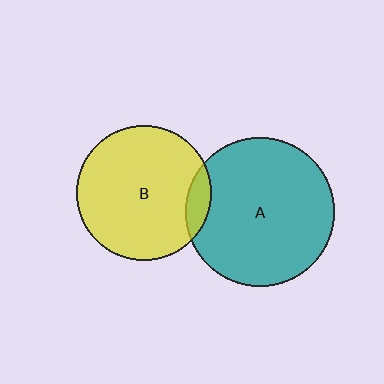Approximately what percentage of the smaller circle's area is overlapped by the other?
Approximately 10%.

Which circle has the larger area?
Circle A (teal).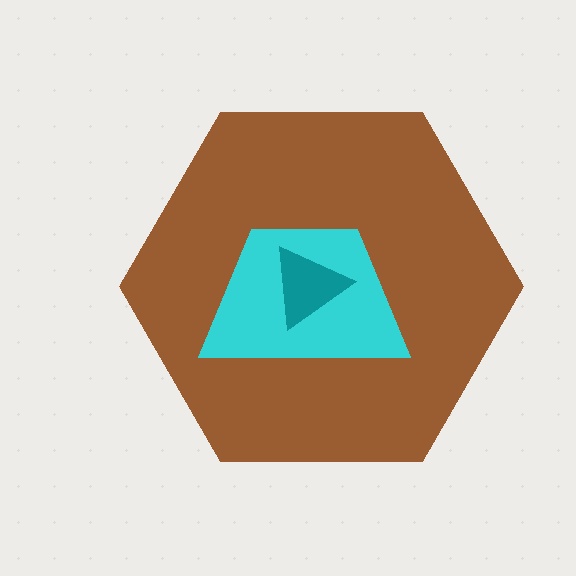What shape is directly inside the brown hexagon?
The cyan trapezoid.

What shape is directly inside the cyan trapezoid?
The teal triangle.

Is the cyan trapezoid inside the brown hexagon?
Yes.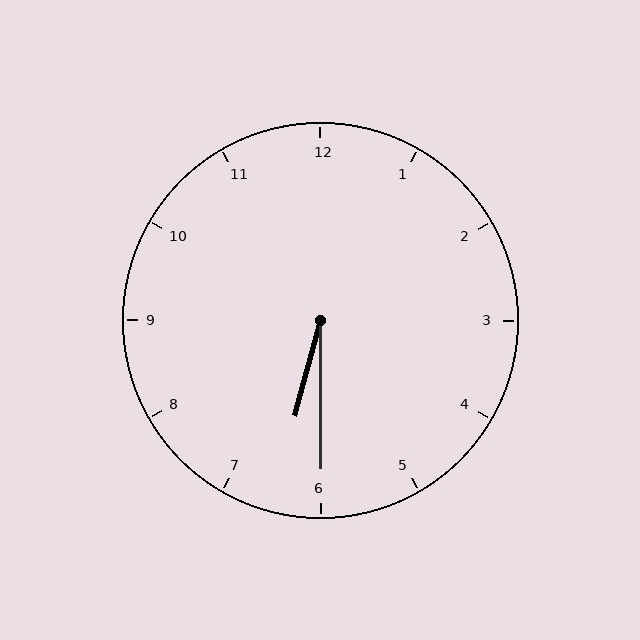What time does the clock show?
6:30.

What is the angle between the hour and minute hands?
Approximately 15 degrees.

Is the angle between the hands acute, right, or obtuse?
It is acute.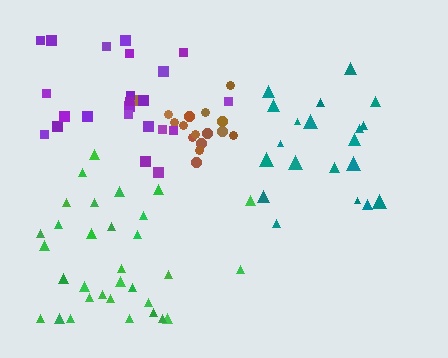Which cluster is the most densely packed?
Brown.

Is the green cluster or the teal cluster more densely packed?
Teal.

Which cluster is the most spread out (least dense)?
Purple.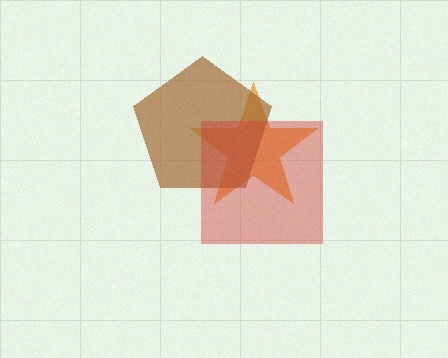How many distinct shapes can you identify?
There are 3 distinct shapes: an orange star, a brown pentagon, a red square.